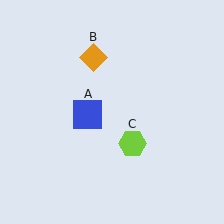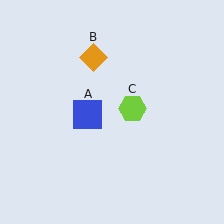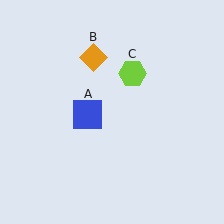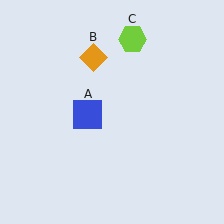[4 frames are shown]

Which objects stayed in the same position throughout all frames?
Blue square (object A) and orange diamond (object B) remained stationary.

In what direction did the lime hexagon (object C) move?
The lime hexagon (object C) moved up.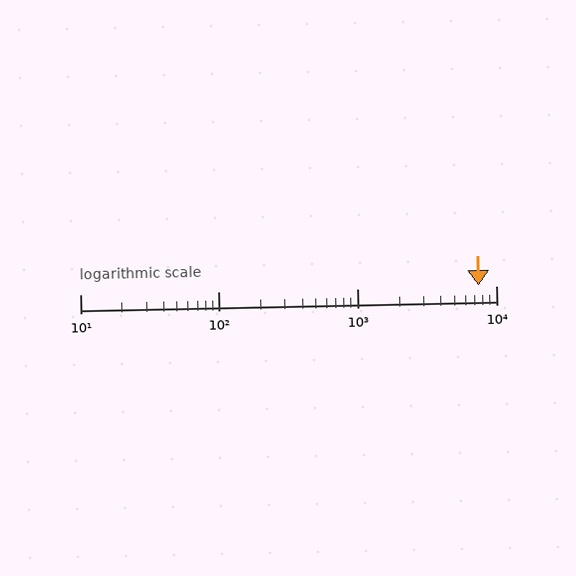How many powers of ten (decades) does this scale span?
The scale spans 3 decades, from 10 to 10000.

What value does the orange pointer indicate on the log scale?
The pointer indicates approximately 7500.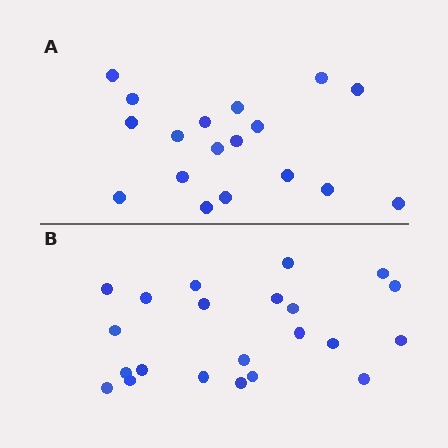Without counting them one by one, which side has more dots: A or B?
Region B (the bottom region) has more dots.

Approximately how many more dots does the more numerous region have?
Region B has about 4 more dots than region A.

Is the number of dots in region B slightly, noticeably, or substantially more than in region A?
Region B has only slightly more — the two regions are fairly close. The ratio is roughly 1.2 to 1.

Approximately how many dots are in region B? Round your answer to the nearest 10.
About 20 dots. (The exact count is 22, which rounds to 20.)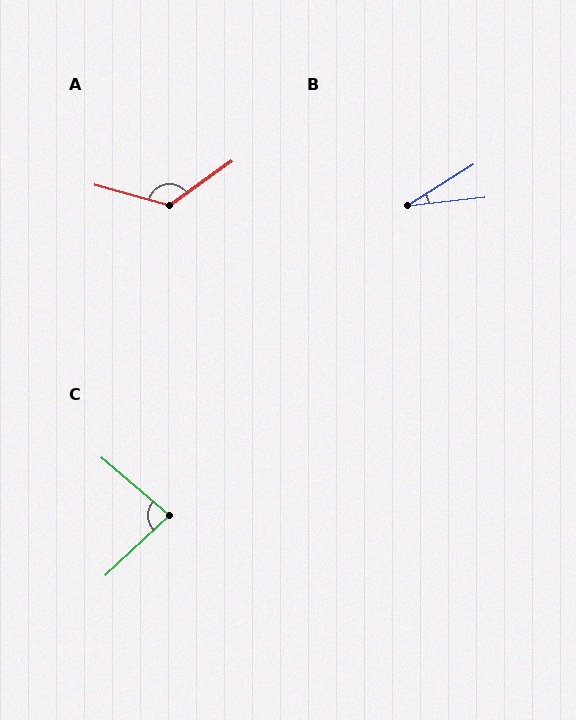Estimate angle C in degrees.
Approximately 83 degrees.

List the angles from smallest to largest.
B (26°), C (83°), A (129°).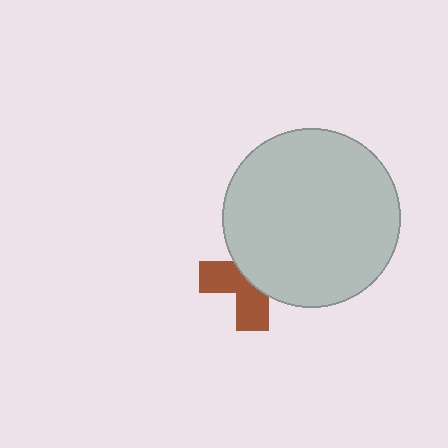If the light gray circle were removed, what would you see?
You would see the complete brown cross.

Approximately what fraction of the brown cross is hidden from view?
Roughly 54% of the brown cross is hidden behind the light gray circle.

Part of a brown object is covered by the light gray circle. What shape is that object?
It is a cross.